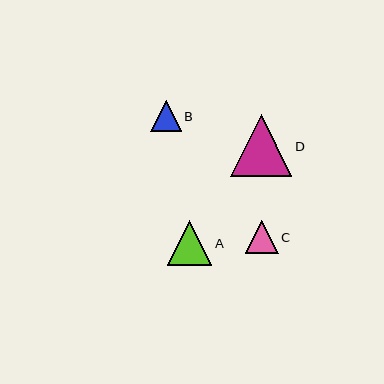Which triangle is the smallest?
Triangle B is the smallest with a size of approximately 31 pixels.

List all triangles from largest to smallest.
From largest to smallest: D, A, C, B.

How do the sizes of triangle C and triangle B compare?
Triangle C and triangle B are approximately the same size.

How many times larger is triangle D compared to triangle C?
Triangle D is approximately 1.9 times the size of triangle C.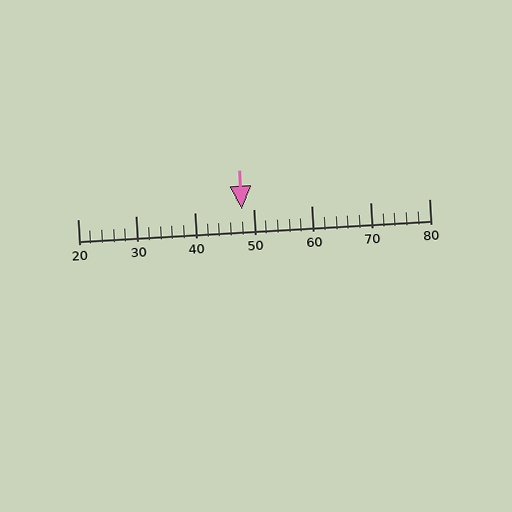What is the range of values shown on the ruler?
The ruler shows values from 20 to 80.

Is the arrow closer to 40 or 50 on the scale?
The arrow is closer to 50.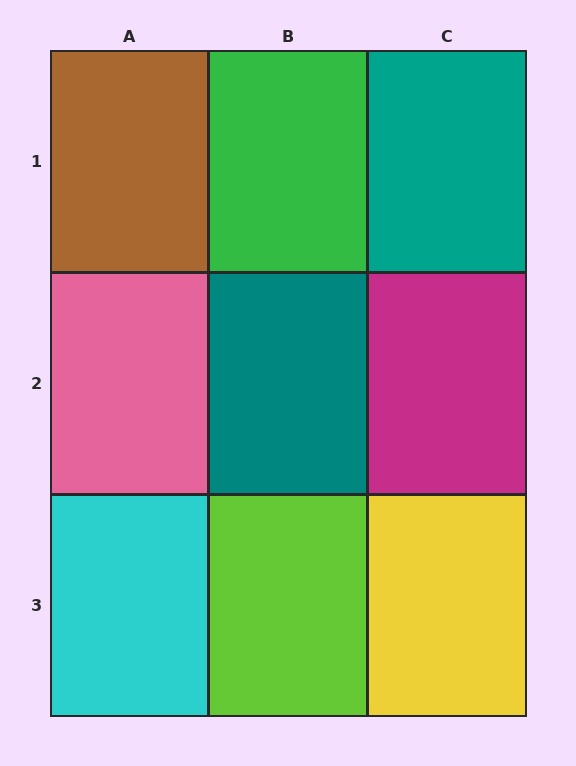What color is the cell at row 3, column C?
Yellow.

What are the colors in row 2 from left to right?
Pink, teal, magenta.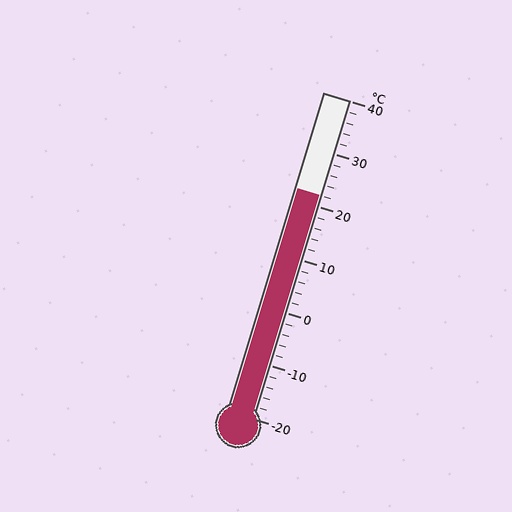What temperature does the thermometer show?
The thermometer shows approximately 22°C.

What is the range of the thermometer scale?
The thermometer scale ranges from -20°C to 40°C.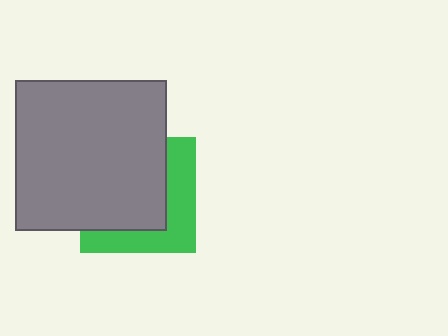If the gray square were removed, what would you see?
You would see the complete green square.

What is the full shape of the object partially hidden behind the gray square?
The partially hidden object is a green square.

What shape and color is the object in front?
The object in front is a gray square.